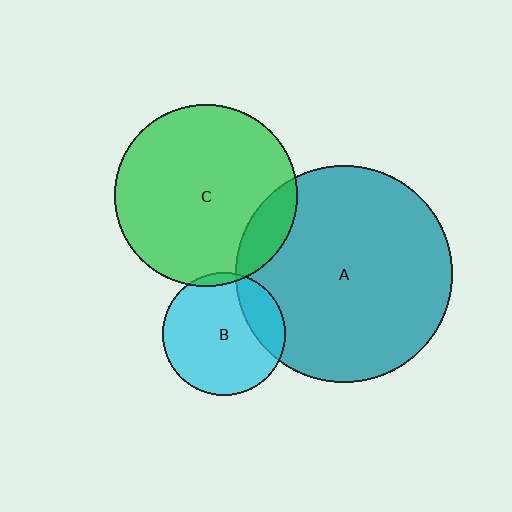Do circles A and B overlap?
Yes.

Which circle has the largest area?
Circle A (teal).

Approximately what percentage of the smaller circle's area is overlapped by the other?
Approximately 20%.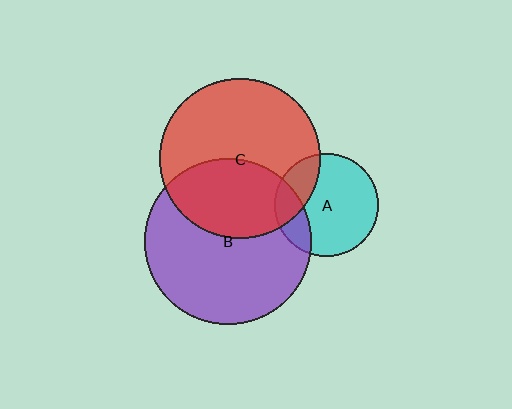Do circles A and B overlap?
Yes.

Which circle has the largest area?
Circle B (purple).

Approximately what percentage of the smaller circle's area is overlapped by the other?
Approximately 20%.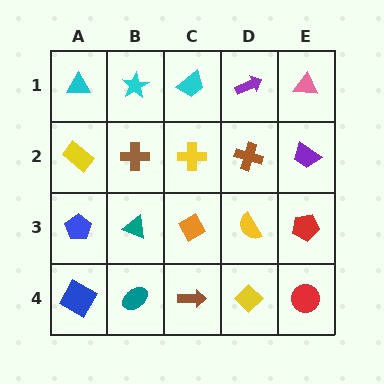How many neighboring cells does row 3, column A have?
3.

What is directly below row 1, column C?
A yellow cross.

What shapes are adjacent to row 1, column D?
A brown cross (row 2, column D), a cyan trapezoid (row 1, column C), a pink triangle (row 1, column E).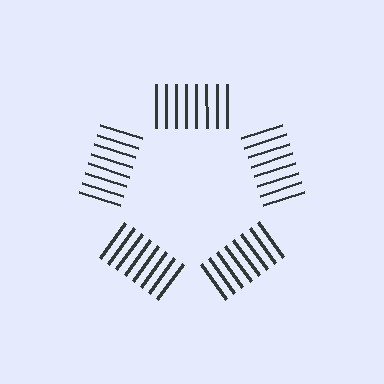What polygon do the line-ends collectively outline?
An illusory pentagon — the line segments terminate on its edges but no continuous stroke is drawn.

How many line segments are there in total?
40 — 8 along each of the 5 edges.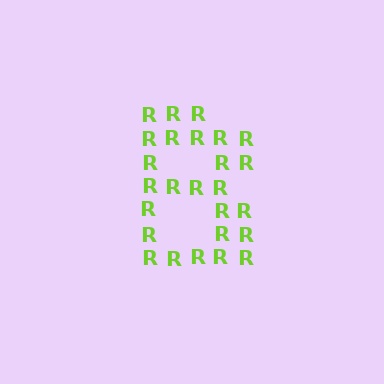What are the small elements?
The small elements are letter R's.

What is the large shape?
The large shape is the letter B.